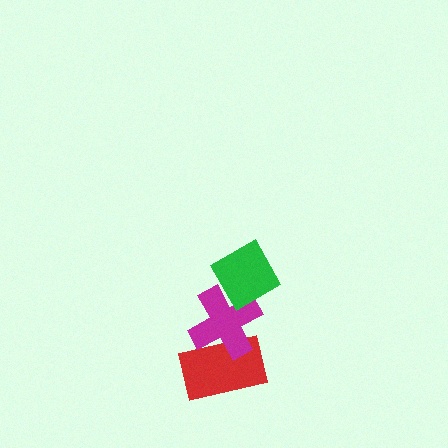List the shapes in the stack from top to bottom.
From top to bottom: the green diamond, the magenta cross, the red rectangle.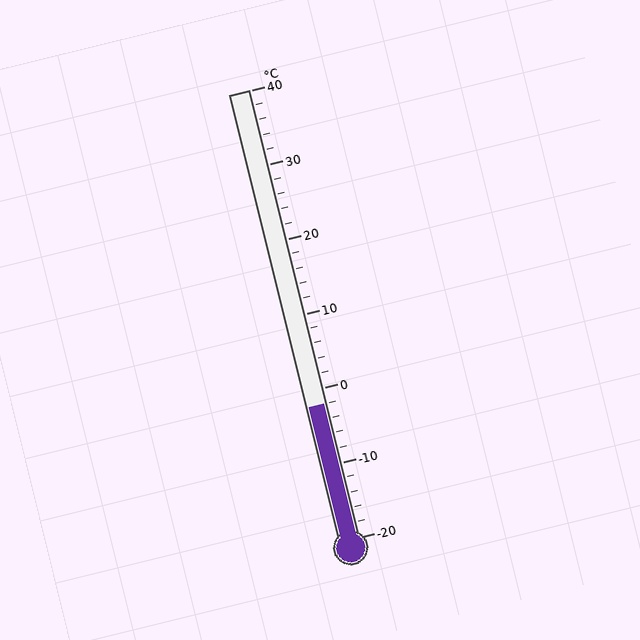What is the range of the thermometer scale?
The thermometer scale ranges from -20°C to 40°C.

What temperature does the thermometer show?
The thermometer shows approximately -2°C.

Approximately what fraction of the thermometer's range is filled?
The thermometer is filled to approximately 30% of its range.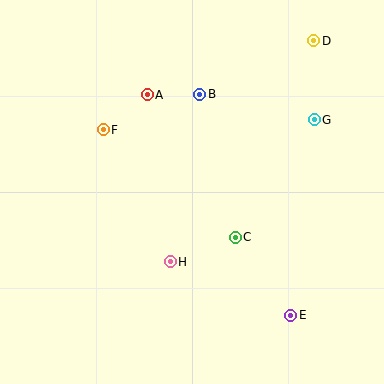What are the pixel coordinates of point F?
Point F is at (103, 130).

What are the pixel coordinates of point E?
Point E is at (291, 315).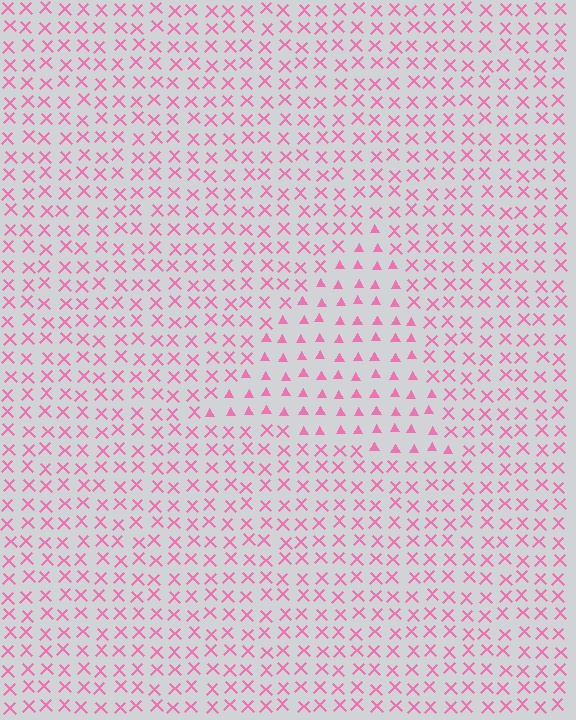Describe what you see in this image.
The image is filled with small pink elements arranged in a uniform grid. A triangle-shaped region contains triangles, while the surrounding area contains X marks. The boundary is defined purely by the change in element shape.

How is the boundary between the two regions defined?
The boundary is defined by a change in element shape: triangles inside vs. X marks outside. All elements share the same color and spacing.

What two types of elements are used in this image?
The image uses triangles inside the triangle region and X marks outside it.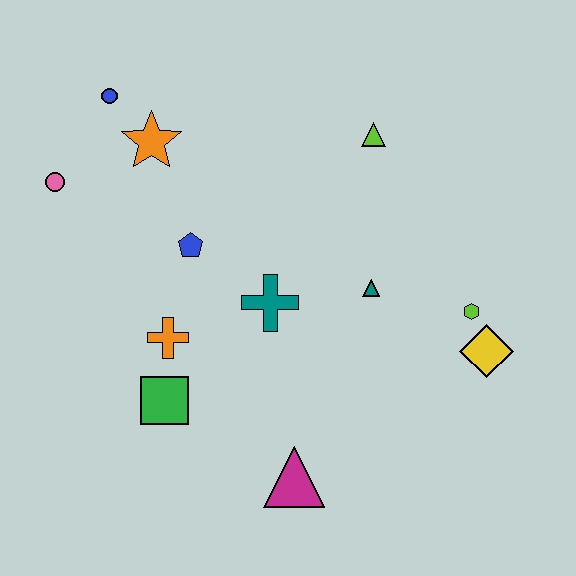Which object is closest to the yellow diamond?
The lime hexagon is closest to the yellow diamond.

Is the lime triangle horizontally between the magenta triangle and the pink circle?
No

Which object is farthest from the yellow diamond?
The pink circle is farthest from the yellow diamond.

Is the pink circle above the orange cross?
Yes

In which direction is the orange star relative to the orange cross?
The orange star is above the orange cross.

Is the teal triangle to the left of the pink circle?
No